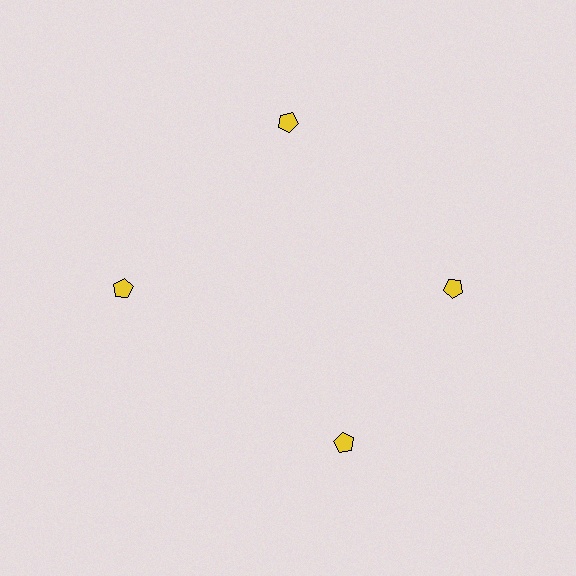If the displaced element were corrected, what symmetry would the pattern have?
It would have 4-fold rotational symmetry — the pattern would map onto itself every 90 degrees.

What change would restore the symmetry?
The symmetry would be restored by rotating it back into even spacing with its neighbors so that all 4 pentagons sit at equal angles and equal distance from the center.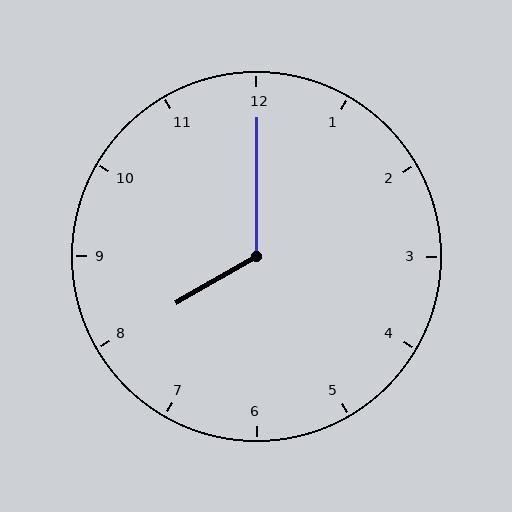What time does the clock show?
8:00.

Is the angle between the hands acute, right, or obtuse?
It is obtuse.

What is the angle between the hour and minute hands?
Approximately 120 degrees.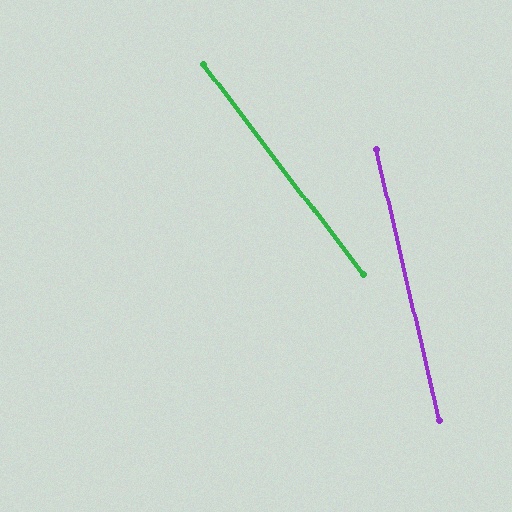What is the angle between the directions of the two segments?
Approximately 24 degrees.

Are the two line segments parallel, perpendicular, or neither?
Neither parallel nor perpendicular — they differ by about 24°.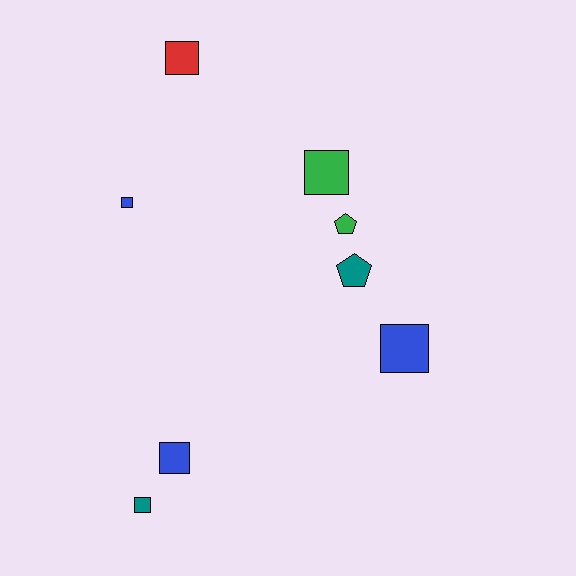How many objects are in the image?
There are 8 objects.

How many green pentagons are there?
There is 1 green pentagon.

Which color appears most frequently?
Blue, with 3 objects.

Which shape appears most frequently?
Square, with 6 objects.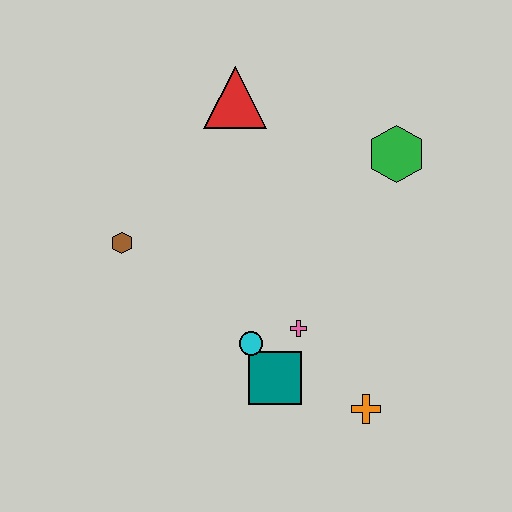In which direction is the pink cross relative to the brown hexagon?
The pink cross is to the right of the brown hexagon.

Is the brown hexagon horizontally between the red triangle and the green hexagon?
No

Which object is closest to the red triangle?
The green hexagon is closest to the red triangle.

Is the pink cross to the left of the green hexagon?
Yes